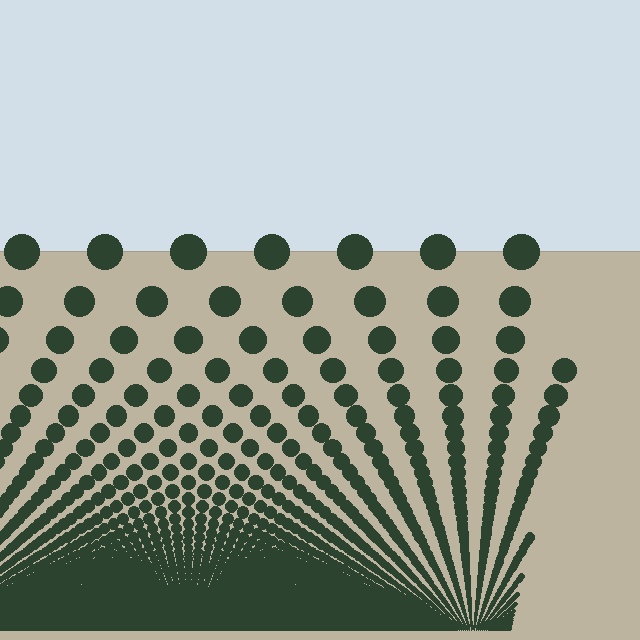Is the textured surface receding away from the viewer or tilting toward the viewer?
The surface appears to tilt toward the viewer. Texture elements get larger and sparser toward the top.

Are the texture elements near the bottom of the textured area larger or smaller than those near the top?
Smaller. The gradient is inverted — elements near the bottom are smaller and denser.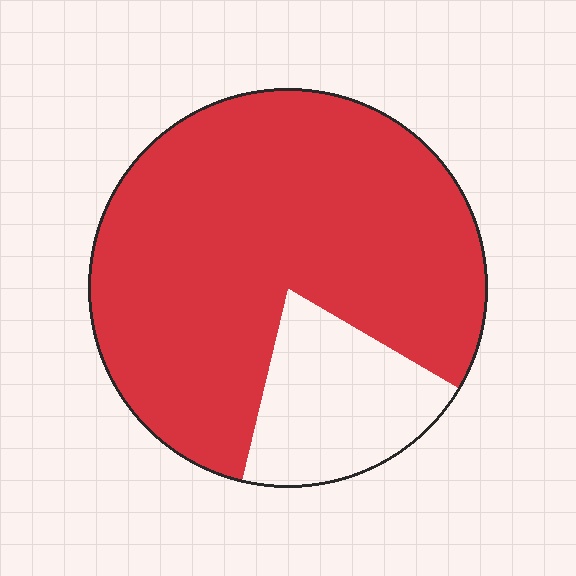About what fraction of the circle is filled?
About four fifths (4/5).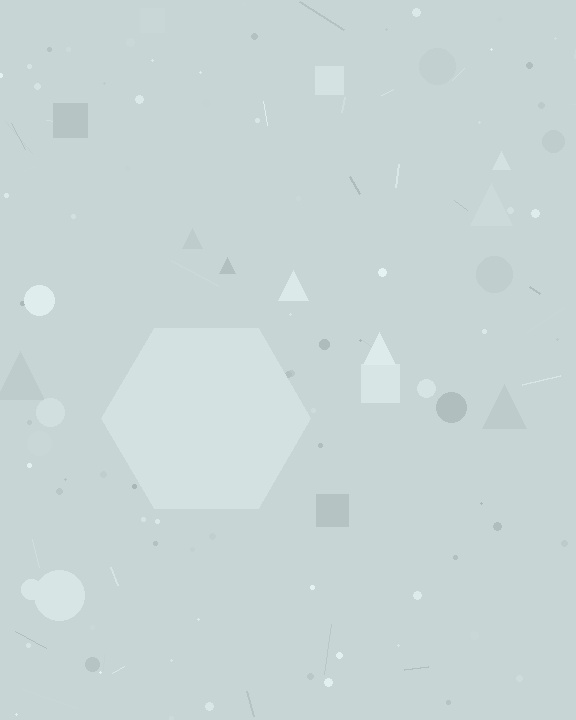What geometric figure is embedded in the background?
A hexagon is embedded in the background.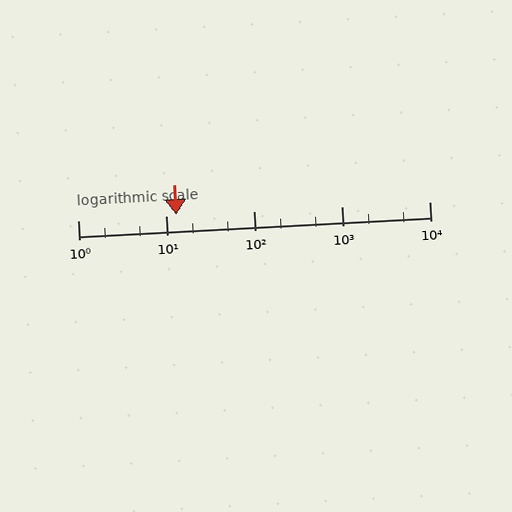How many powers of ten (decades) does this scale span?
The scale spans 4 decades, from 1 to 10000.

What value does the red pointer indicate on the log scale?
The pointer indicates approximately 13.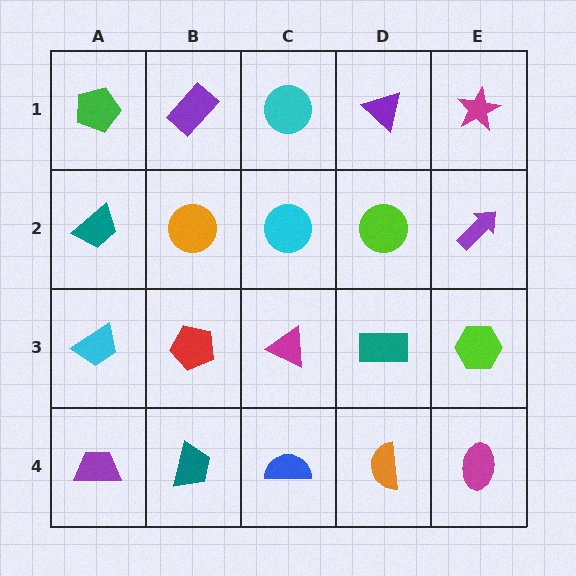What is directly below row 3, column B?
A teal trapezoid.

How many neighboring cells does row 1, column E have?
2.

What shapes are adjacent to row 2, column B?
A purple rectangle (row 1, column B), a red pentagon (row 3, column B), a teal trapezoid (row 2, column A), a cyan circle (row 2, column C).